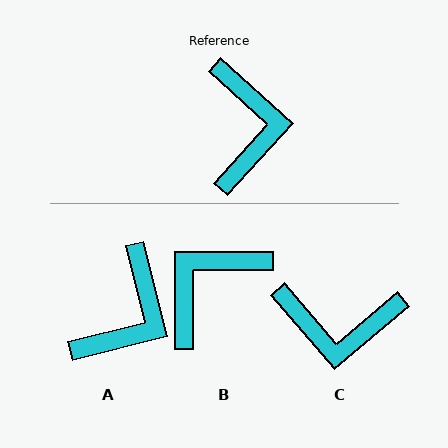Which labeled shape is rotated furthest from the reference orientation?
B, about 132 degrees away.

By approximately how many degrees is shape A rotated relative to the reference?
Approximately 34 degrees clockwise.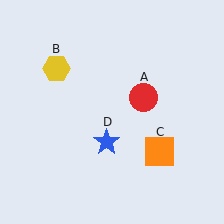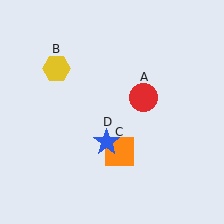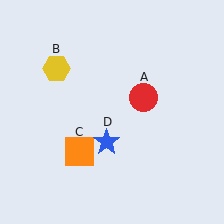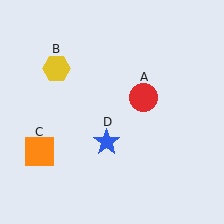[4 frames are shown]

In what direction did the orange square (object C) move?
The orange square (object C) moved left.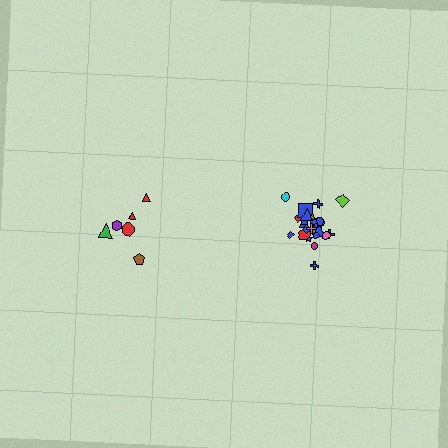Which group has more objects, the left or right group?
The right group.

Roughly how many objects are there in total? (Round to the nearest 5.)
Roughly 30 objects in total.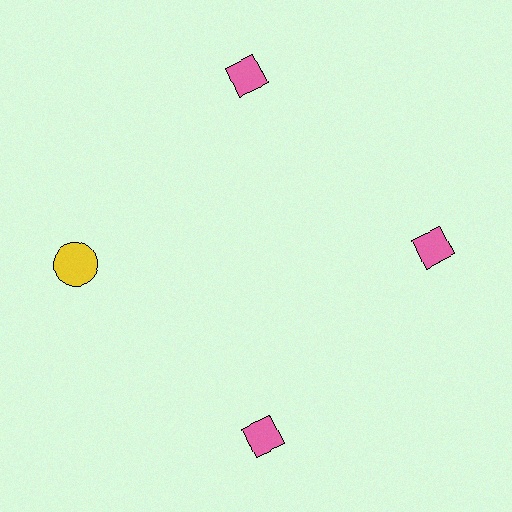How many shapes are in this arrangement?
There are 4 shapes arranged in a ring pattern.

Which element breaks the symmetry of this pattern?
The yellow circle at roughly the 9 o'clock position breaks the symmetry. All other shapes are pink diamonds.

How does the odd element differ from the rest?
It differs in both color (yellow instead of pink) and shape (circle instead of diamond).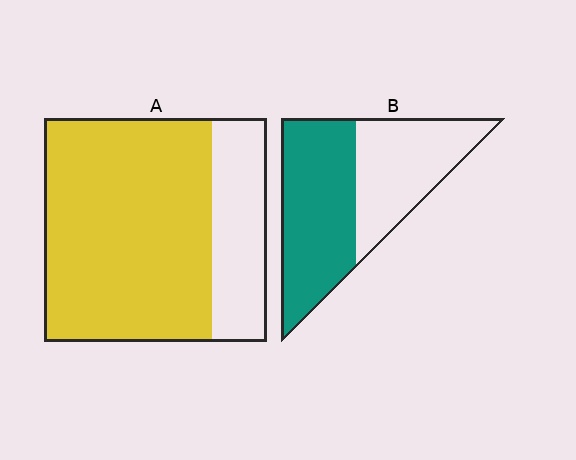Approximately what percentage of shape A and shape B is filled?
A is approximately 75% and B is approximately 55%.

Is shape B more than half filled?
Yes.